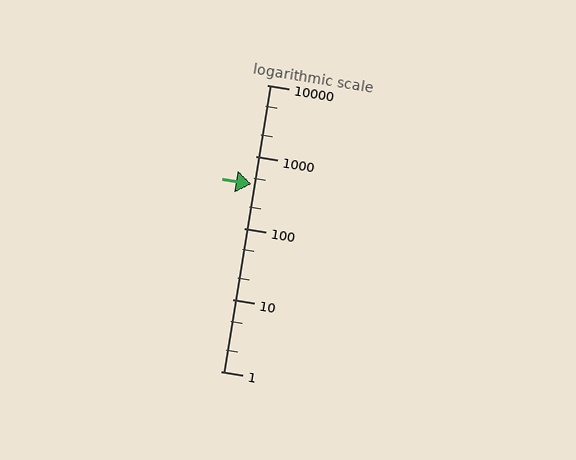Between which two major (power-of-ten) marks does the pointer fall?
The pointer is between 100 and 1000.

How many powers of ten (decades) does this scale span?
The scale spans 4 decades, from 1 to 10000.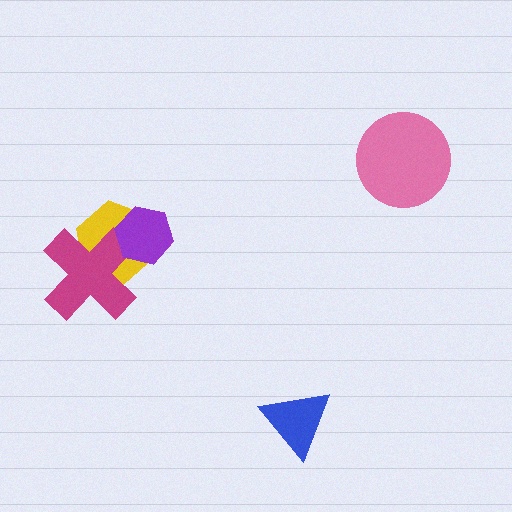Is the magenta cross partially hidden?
Yes, it is partially covered by another shape.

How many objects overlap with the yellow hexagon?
2 objects overlap with the yellow hexagon.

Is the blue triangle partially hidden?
No, no other shape covers it.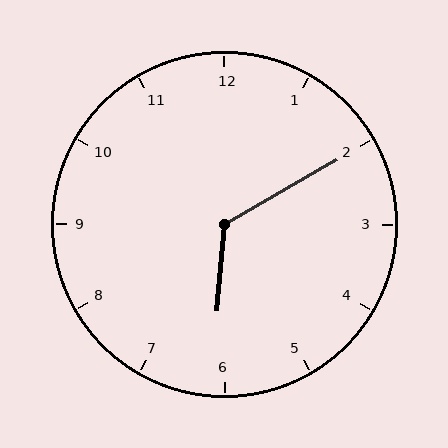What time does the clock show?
6:10.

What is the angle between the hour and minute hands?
Approximately 125 degrees.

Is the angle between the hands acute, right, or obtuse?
It is obtuse.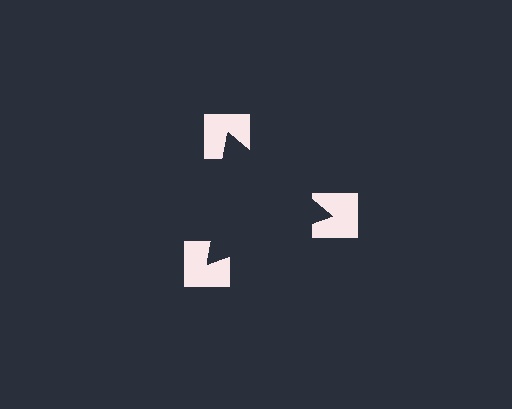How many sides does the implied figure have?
3 sides.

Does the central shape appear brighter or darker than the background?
It typically appears slightly darker than the background, even though no actual brightness change is drawn.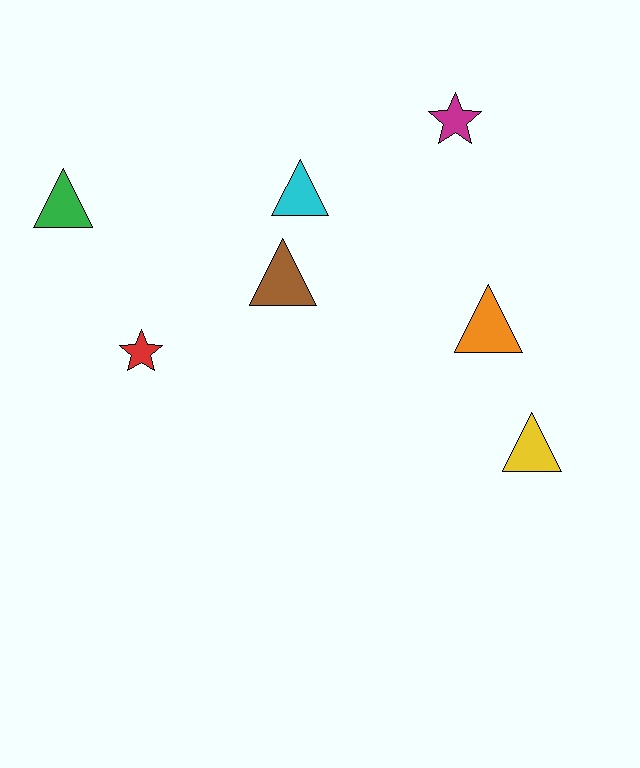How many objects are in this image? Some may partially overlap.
There are 7 objects.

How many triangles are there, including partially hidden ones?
There are 5 triangles.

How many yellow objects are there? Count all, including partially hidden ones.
There is 1 yellow object.